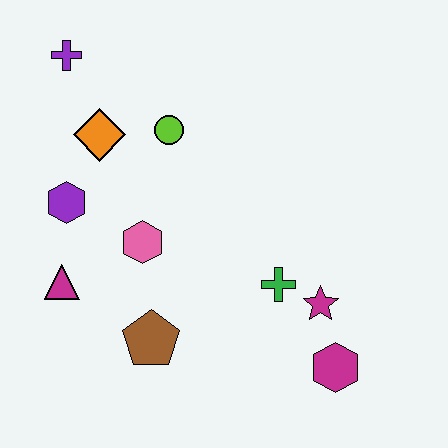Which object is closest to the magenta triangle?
The purple hexagon is closest to the magenta triangle.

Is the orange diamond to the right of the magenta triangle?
Yes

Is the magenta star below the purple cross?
Yes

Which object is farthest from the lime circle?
The magenta hexagon is farthest from the lime circle.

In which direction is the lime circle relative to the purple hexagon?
The lime circle is to the right of the purple hexagon.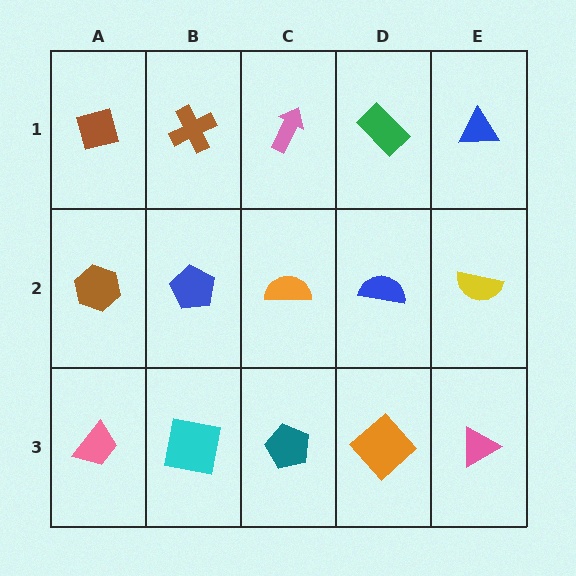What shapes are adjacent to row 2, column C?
A pink arrow (row 1, column C), a teal pentagon (row 3, column C), a blue pentagon (row 2, column B), a blue semicircle (row 2, column D).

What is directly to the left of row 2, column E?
A blue semicircle.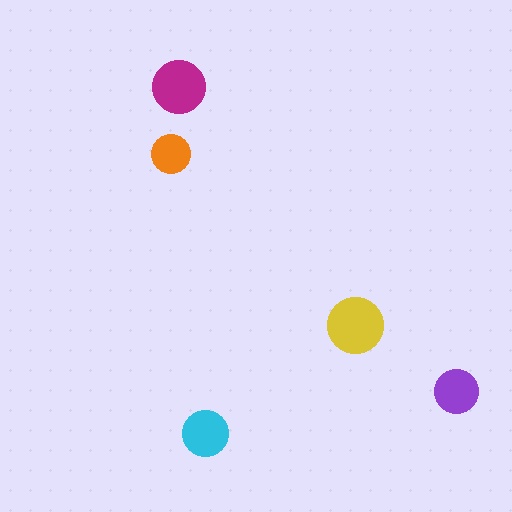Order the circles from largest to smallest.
the yellow one, the magenta one, the cyan one, the purple one, the orange one.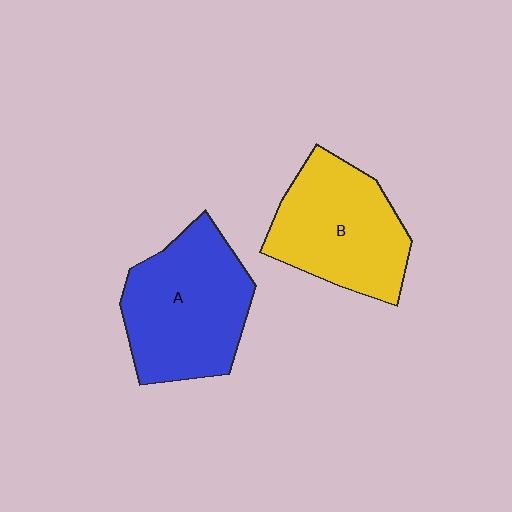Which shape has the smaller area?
Shape B (yellow).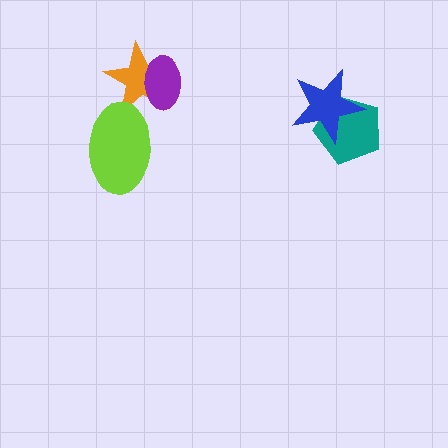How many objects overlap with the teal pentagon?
1 object overlaps with the teal pentagon.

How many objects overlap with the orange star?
2 objects overlap with the orange star.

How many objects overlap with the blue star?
1 object overlaps with the blue star.